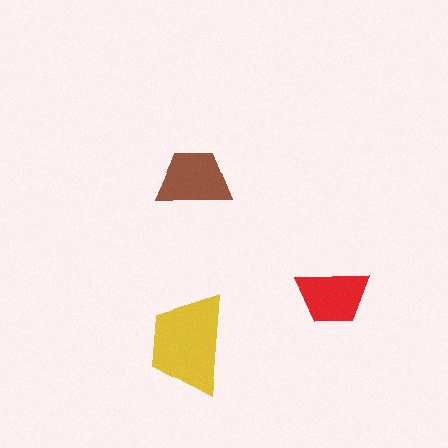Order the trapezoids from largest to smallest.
the yellow one, the brown one, the red one.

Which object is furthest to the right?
The red trapezoid is rightmost.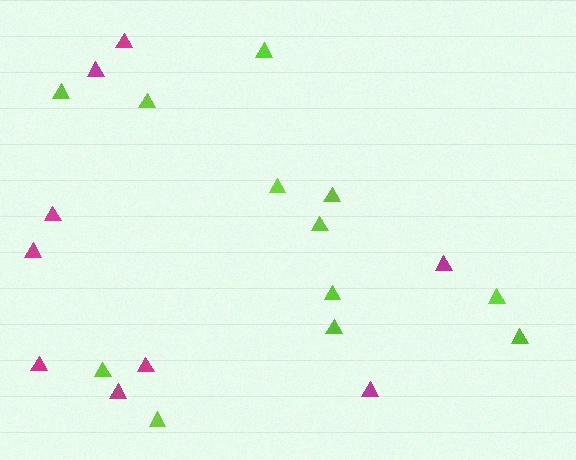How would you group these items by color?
There are 2 groups: one group of magenta triangles (9) and one group of lime triangles (12).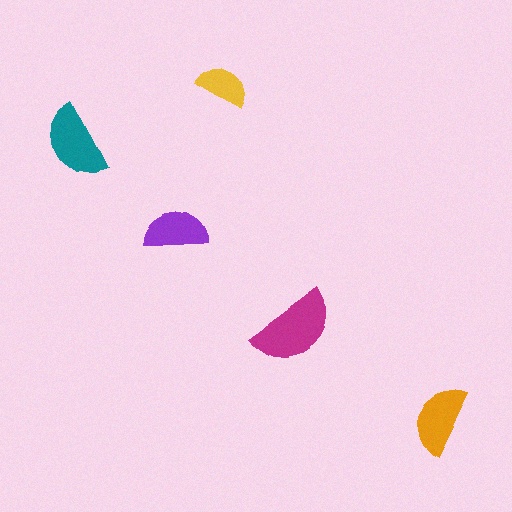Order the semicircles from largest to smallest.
the magenta one, the teal one, the orange one, the purple one, the yellow one.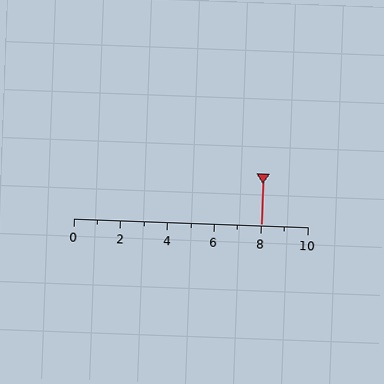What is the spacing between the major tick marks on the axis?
The major ticks are spaced 2 apart.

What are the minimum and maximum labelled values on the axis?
The axis runs from 0 to 10.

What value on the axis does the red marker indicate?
The marker indicates approximately 8.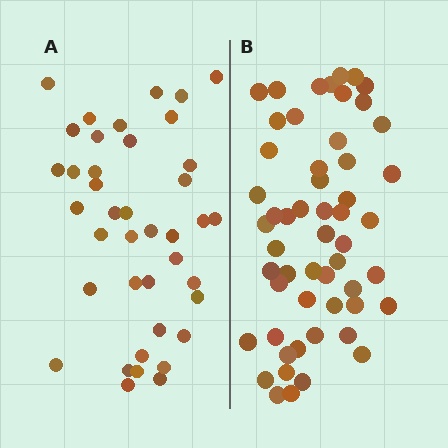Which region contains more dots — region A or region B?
Region B (the right region) has more dots.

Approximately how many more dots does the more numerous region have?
Region B has approximately 15 more dots than region A.